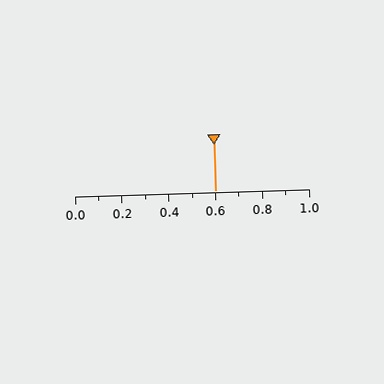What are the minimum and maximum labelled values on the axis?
The axis runs from 0.0 to 1.0.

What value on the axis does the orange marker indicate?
The marker indicates approximately 0.6.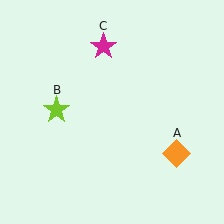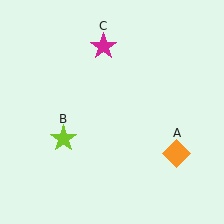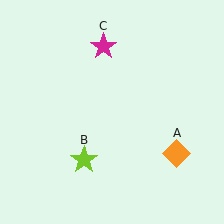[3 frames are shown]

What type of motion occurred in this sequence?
The lime star (object B) rotated counterclockwise around the center of the scene.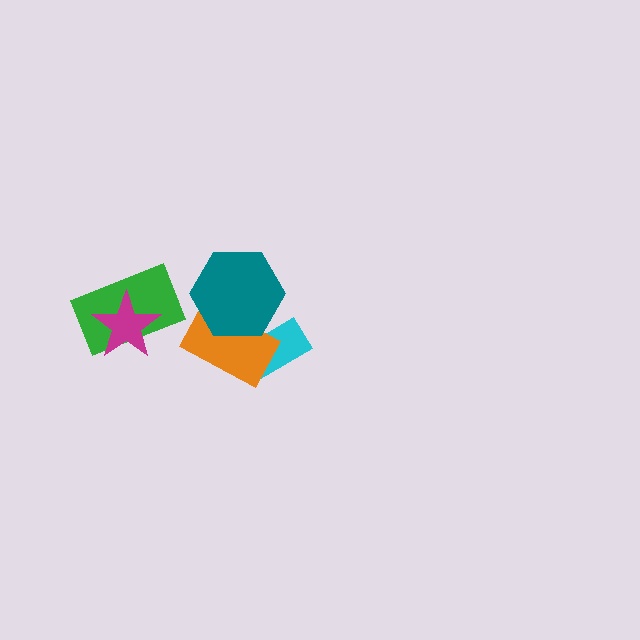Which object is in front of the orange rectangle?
The teal hexagon is in front of the orange rectangle.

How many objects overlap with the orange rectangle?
2 objects overlap with the orange rectangle.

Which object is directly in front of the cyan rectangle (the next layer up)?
The orange rectangle is directly in front of the cyan rectangle.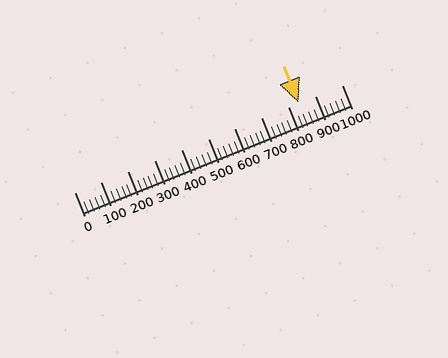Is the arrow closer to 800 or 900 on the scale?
The arrow is closer to 800.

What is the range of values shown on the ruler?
The ruler shows values from 0 to 1000.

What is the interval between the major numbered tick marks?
The major tick marks are spaced 100 units apart.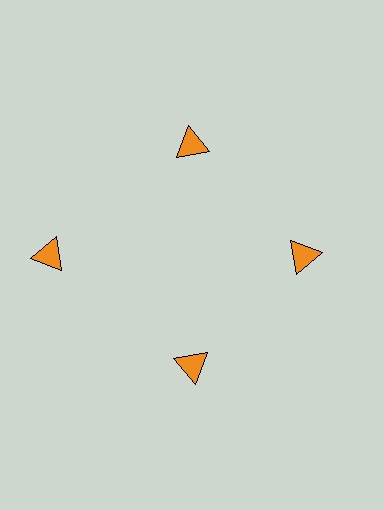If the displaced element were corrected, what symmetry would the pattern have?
It would have 4-fold rotational symmetry — the pattern would map onto itself every 90 degrees.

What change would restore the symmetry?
The symmetry would be restored by moving it inward, back onto the ring so that all 4 triangles sit at equal angles and equal distance from the center.